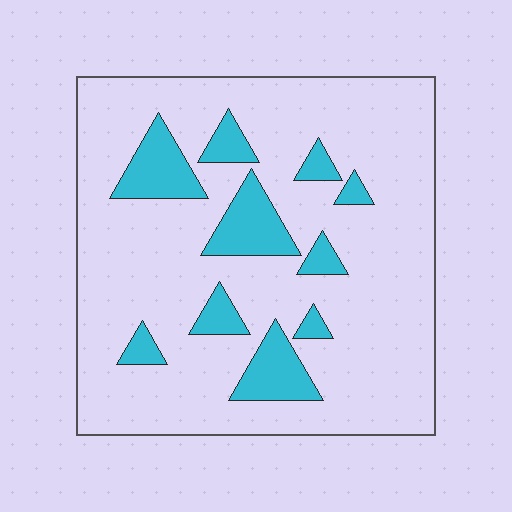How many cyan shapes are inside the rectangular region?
10.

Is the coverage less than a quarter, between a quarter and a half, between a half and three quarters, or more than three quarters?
Less than a quarter.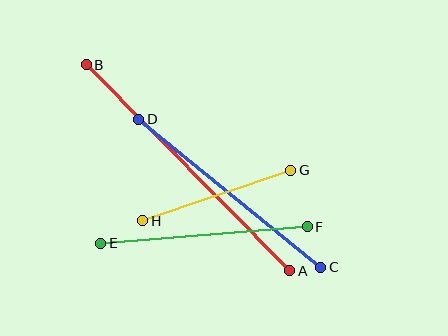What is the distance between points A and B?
The distance is approximately 289 pixels.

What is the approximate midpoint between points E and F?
The midpoint is at approximately (204, 235) pixels.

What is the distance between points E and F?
The distance is approximately 208 pixels.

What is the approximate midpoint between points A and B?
The midpoint is at approximately (188, 168) pixels.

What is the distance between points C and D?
The distance is approximately 234 pixels.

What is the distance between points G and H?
The distance is approximately 156 pixels.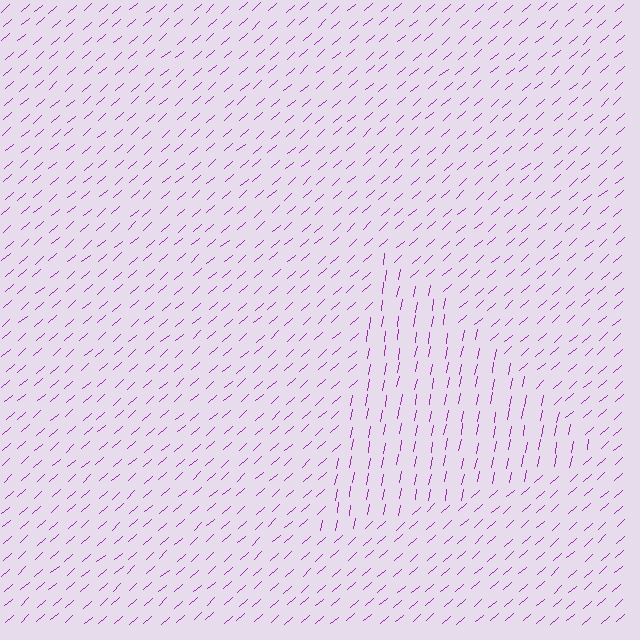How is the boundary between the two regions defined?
The boundary is defined purely by a change in line orientation (approximately 38 degrees difference). All lines are the same color and thickness.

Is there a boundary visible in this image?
Yes, there is a texture boundary formed by a change in line orientation.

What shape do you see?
I see a triangle.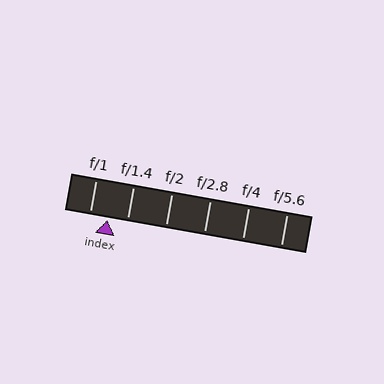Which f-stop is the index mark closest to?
The index mark is closest to f/1.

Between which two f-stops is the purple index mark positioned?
The index mark is between f/1 and f/1.4.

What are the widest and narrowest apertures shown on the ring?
The widest aperture shown is f/1 and the narrowest is f/5.6.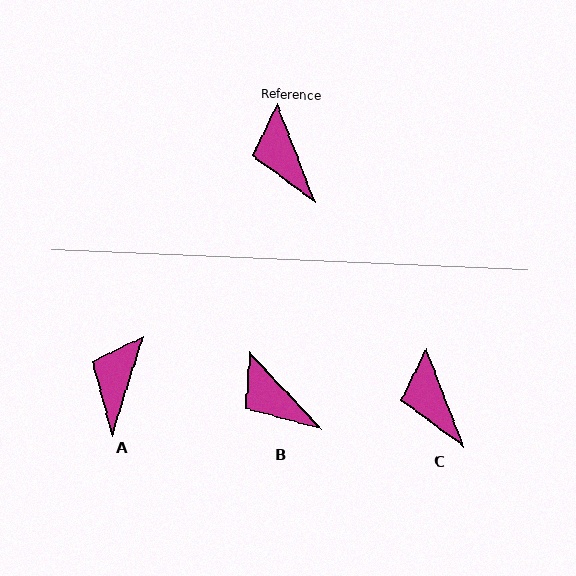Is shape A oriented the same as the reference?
No, it is off by about 38 degrees.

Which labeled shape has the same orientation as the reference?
C.